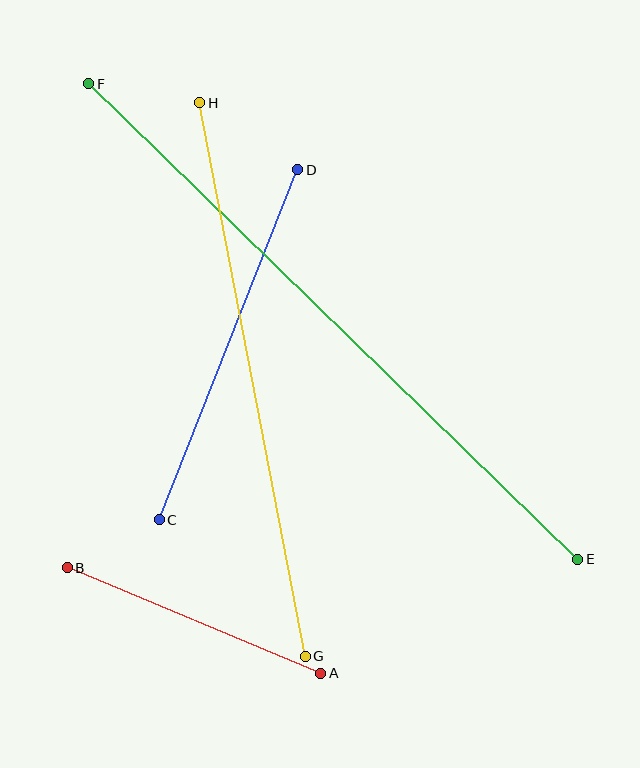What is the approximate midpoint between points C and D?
The midpoint is at approximately (228, 345) pixels.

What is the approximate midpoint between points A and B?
The midpoint is at approximately (194, 620) pixels.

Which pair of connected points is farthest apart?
Points E and F are farthest apart.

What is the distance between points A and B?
The distance is approximately 275 pixels.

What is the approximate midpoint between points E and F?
The midpoint is at approximately (333, 321) pixels.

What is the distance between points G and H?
The distance is approximately 563 pixels.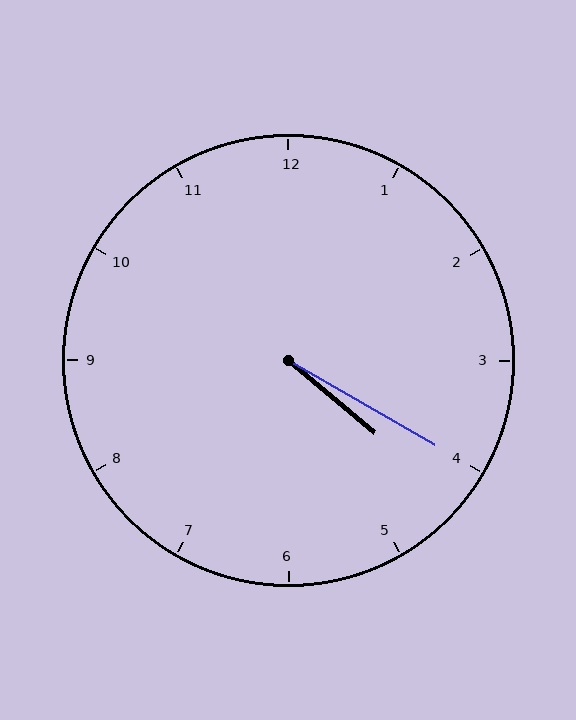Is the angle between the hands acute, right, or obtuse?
It is acute.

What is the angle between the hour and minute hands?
Approximately 10 degrees.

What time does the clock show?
4:20.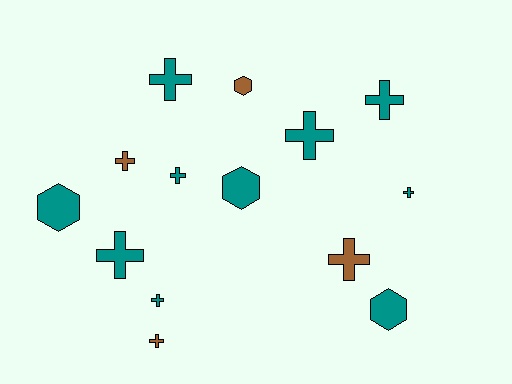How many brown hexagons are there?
There is 1 brown hexagon.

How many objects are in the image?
There are 14 objects.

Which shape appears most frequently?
Cross, with 10 objects.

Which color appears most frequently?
Teal, with 10 objects.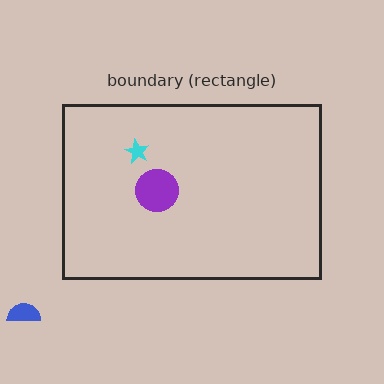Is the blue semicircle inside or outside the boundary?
Outside.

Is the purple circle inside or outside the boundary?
Inside.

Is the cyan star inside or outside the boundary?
Inside.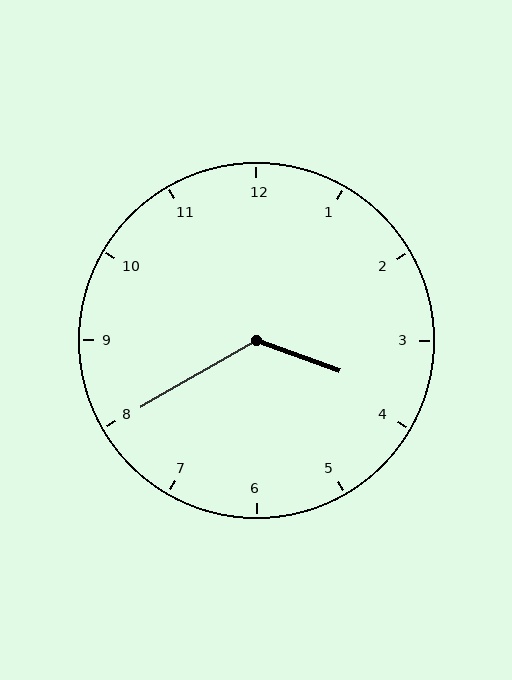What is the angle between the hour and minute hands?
Approximately 130 degrees.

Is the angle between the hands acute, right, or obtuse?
It is obtuse.